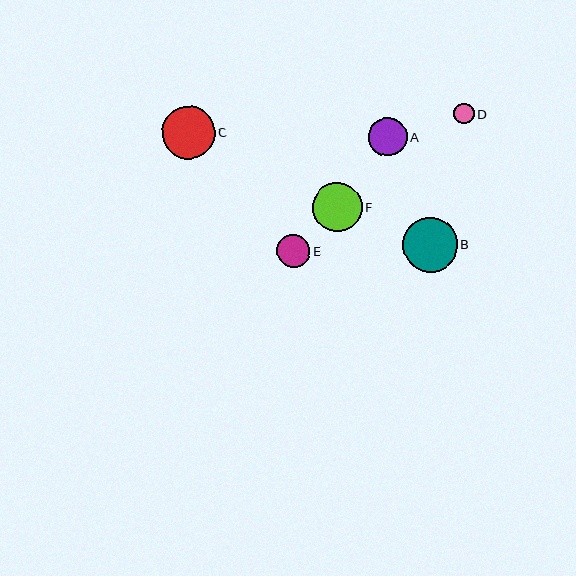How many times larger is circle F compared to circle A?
Circle F is approximately 1.3 times the size of circle A.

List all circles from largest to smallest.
From largest to smallest: B, C, F, A, E, D.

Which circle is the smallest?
Circle D is the smallest with a size of approximately 20 pixels.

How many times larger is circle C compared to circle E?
Circle C is approximately 1.6 times the size of circle E.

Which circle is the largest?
Circle B is the largest with a size of approximately 55 pixels.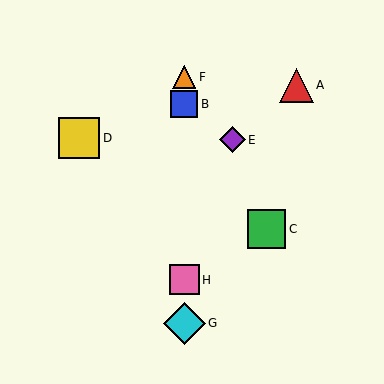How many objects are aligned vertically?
4 objects (B, F, G, H) are aligned vertically.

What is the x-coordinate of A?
Object A is at x≈297.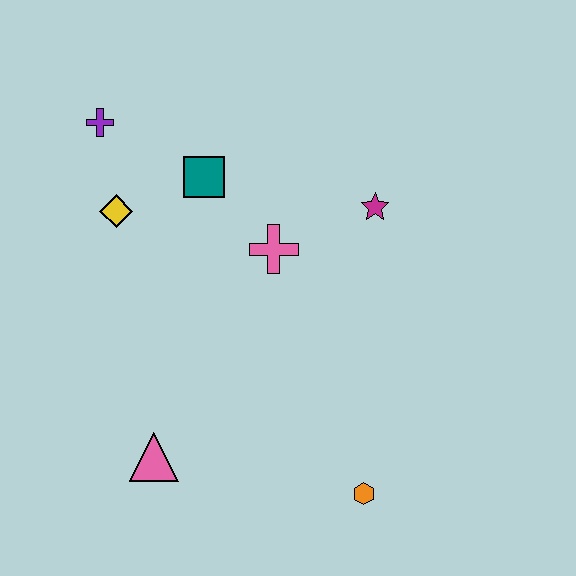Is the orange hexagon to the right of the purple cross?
Yes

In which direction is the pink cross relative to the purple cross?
The pink cross is to the right of the purple cross.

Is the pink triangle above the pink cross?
No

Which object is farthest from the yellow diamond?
The orange hexagon is farthest from the yellow diamond.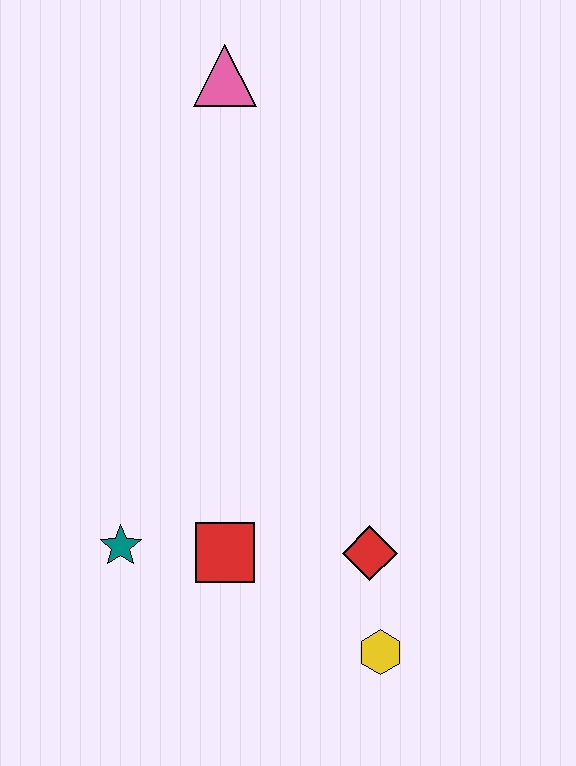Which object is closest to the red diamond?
The yellow hexagon is closest to the red diamond.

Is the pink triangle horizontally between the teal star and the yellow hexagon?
Yes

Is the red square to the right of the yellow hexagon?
No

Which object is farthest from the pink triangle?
The yellow hexagon is farthest from the pink triangle.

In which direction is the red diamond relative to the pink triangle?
The red diamond is below the pink triangle.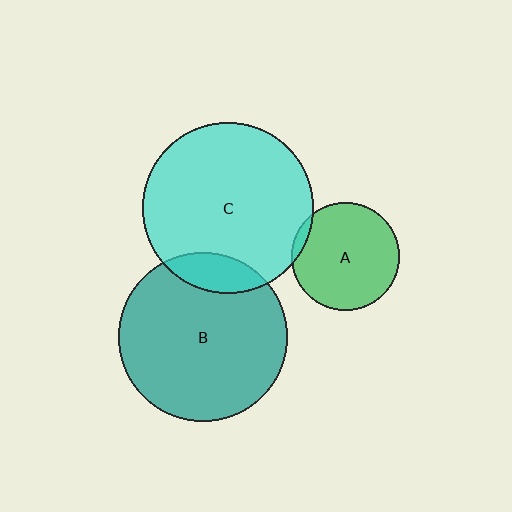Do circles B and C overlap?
Yes.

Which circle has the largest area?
Circle C (cyan).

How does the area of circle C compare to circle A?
Approximately 2.5 times.